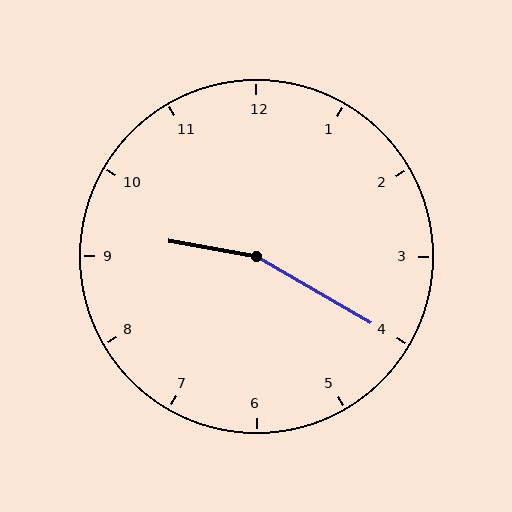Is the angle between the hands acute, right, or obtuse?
It is obtuse.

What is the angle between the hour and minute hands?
Approximately 160 degrees.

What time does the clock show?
9:20.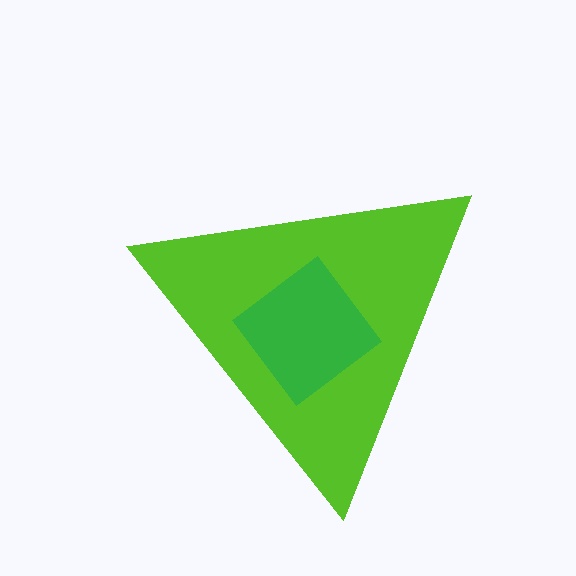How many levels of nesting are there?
2.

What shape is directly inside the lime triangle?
The green diamond.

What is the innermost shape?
The green diamond.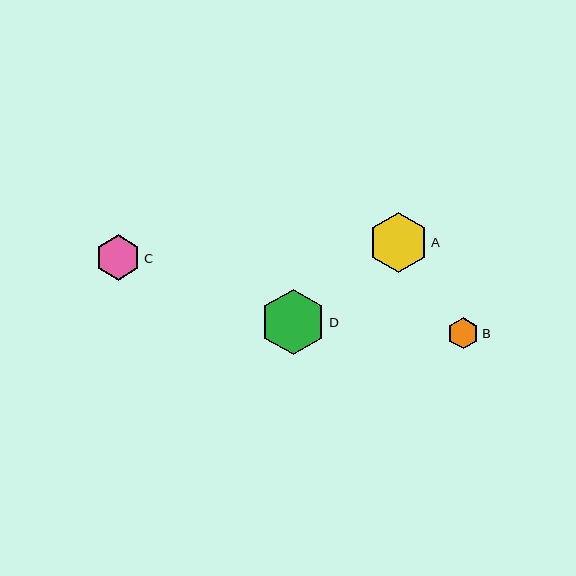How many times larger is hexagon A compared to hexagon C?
Hexagon A is approximately 1.3 times the size of hexagon C.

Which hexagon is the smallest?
Hexagon B is the smallest with a size of approximately 31 pixels.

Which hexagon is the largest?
Hexagon D is the largest with a size of approximately 65 pixels.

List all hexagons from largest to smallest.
From largest to smallest: D, A, C, B.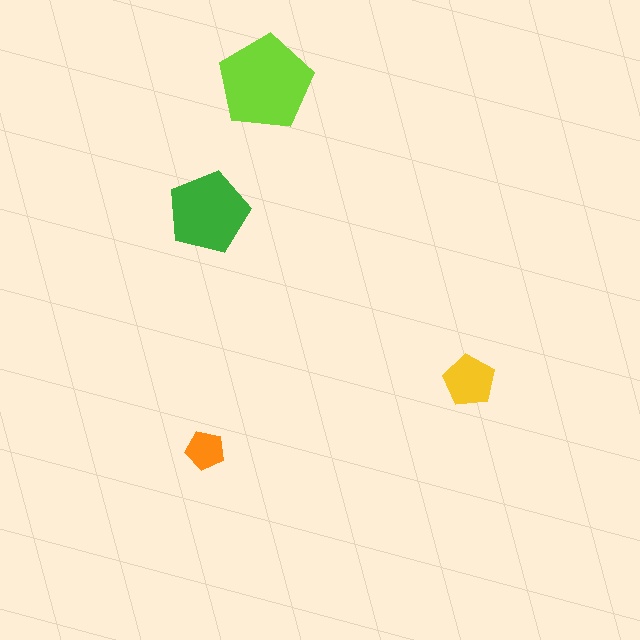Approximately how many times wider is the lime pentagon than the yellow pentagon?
About 2 times wider.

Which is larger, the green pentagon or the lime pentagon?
The lime one.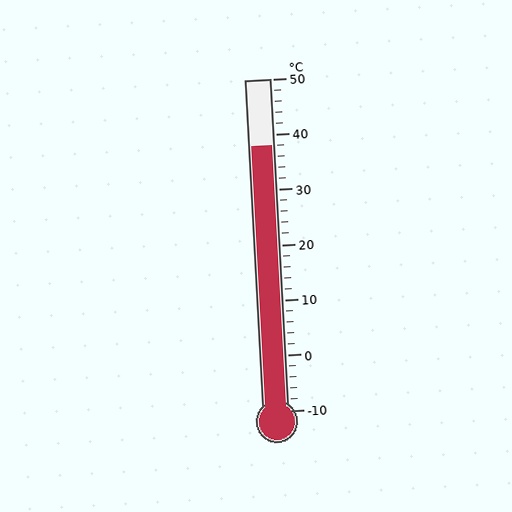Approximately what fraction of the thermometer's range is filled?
The thermometer is filled to approximately 80% of its range.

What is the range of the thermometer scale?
The thermometer scale ranges from -10°C to 50°C.